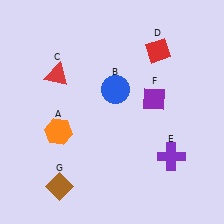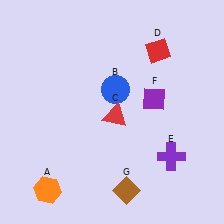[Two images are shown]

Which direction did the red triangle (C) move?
The red triangle (C) moved right.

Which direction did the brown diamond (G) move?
The brown diamond (G) moved right.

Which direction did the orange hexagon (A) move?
The orange hexagon (A) moved down.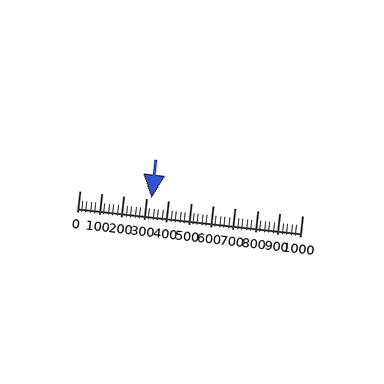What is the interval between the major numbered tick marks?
The major tick marks are spaced 100 units apart.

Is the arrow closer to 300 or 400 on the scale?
The arrow is closer to 300.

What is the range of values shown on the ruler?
The ruler shows values from 0 to 1000.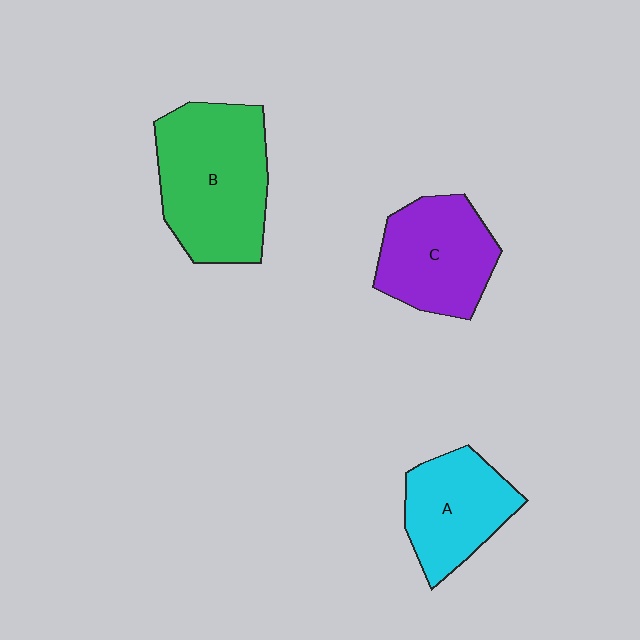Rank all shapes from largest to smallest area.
From largest to smallest: B (green), C (purple), A (cyan).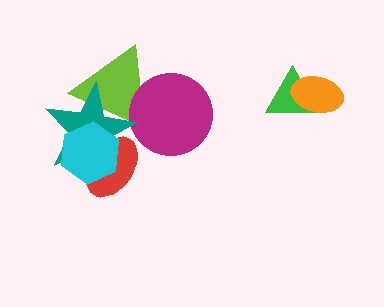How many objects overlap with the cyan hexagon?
3 objects overlap with the cyan hexagon.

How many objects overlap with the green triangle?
1 object overlaps with the green triangle.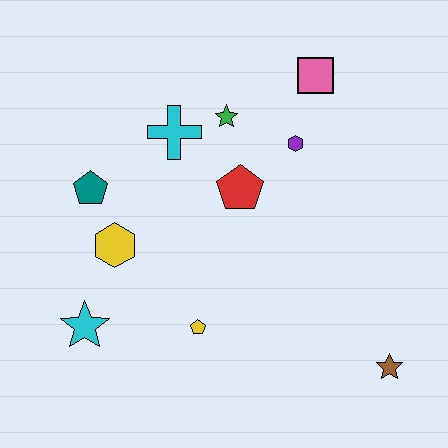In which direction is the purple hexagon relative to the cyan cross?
The purple hexagon is to the right of the cyan cross.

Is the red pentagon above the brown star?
Yes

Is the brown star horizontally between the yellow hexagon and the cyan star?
No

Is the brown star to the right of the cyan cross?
Yes